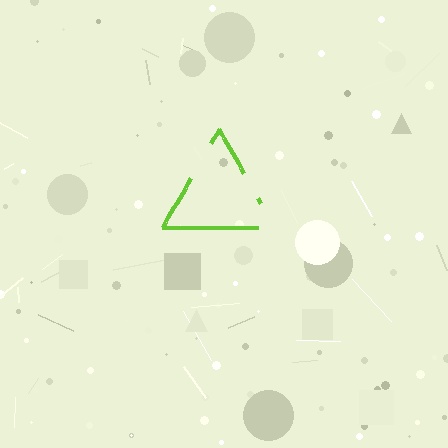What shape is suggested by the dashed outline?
The dashed outline suggests a triangle.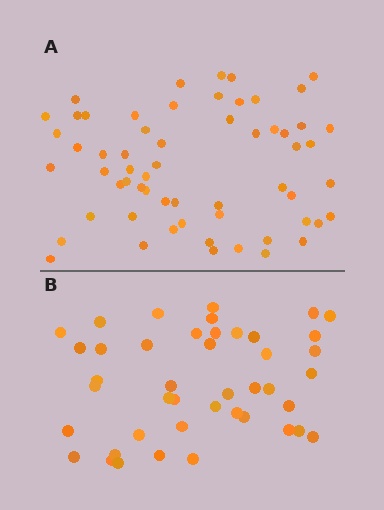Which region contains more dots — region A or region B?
Region A (the top region) has more dots.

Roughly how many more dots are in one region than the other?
Region A has approximately 15 more dots than region B.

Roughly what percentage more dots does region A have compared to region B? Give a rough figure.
About 40% more.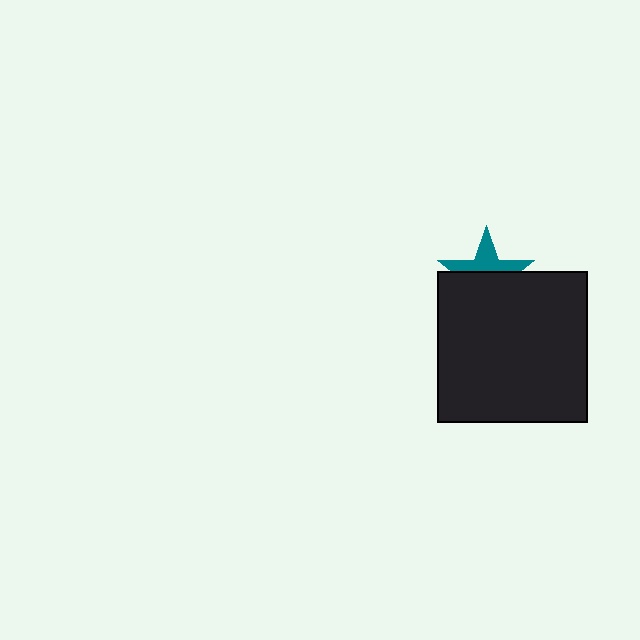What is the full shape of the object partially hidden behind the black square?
The partially hidden object is a teal star.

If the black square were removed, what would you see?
You would see the complete teal star.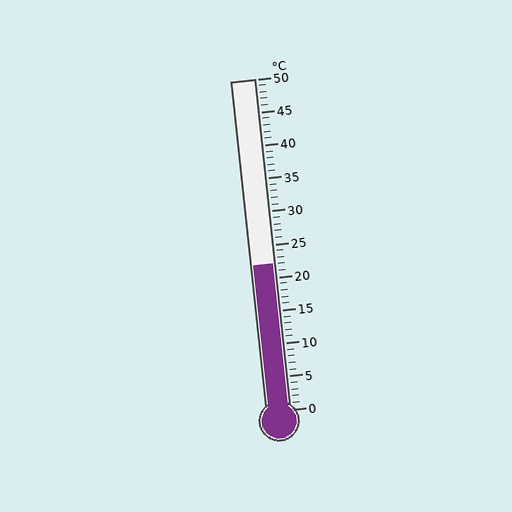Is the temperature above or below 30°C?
The temperature is below 30°C.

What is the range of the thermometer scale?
The thermometer scale ranges from 0°C to 50°C.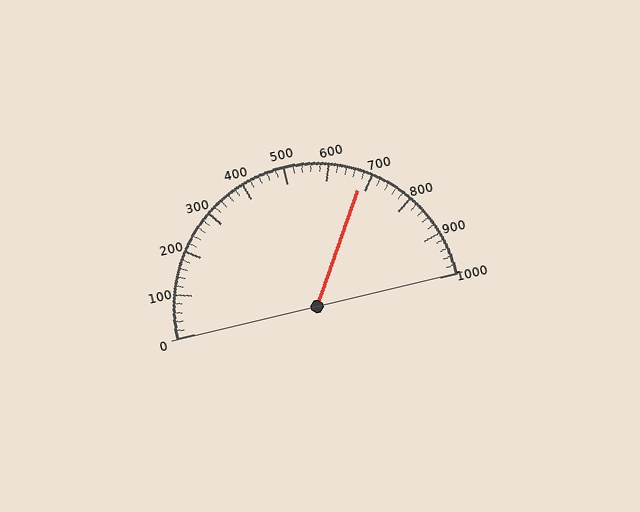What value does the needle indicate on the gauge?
The needle indicates approximately 680.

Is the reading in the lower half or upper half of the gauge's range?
The reading is in the upper half of the range (0 to 1000).